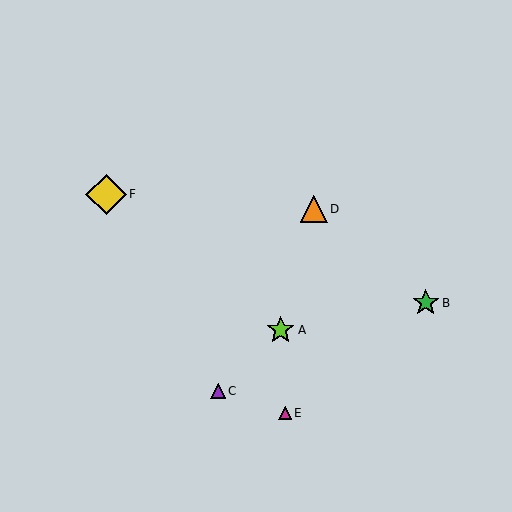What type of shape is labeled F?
Shape F is a yellow diamond.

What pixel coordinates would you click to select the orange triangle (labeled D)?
Click at (314, 209) to select the orange triangle D.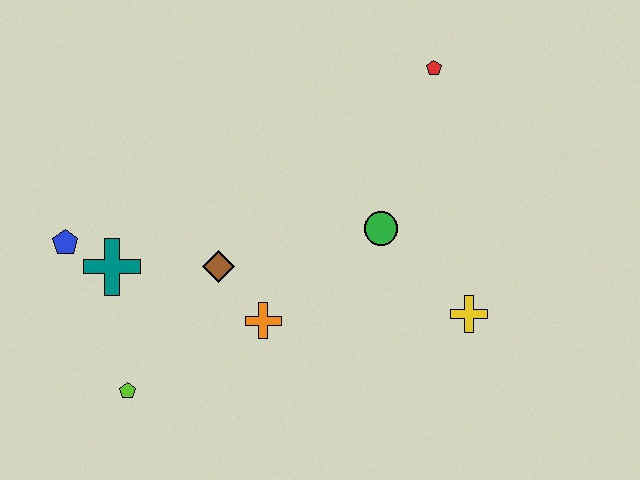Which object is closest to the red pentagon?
The green circle is closest to the red pentagon.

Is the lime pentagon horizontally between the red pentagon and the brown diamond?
No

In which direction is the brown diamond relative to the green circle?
The brown diamond is to the left of the green circle.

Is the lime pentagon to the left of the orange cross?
Yes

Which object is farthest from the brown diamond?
The red pentagon is farthest from the brown diamond.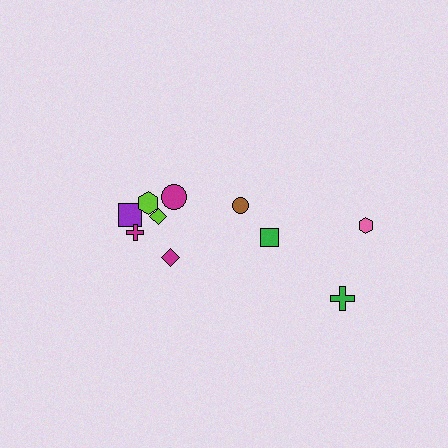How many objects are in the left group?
There are 6 objects.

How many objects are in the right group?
There are 4 objects.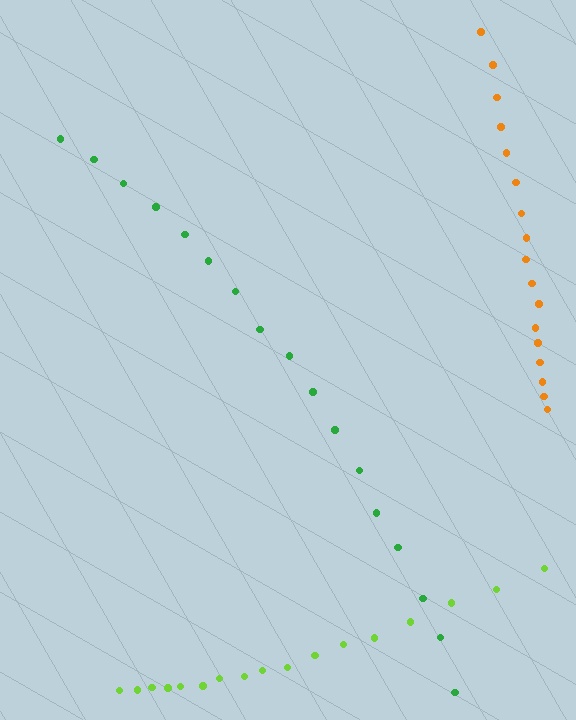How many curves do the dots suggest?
There are 3 distinct paths.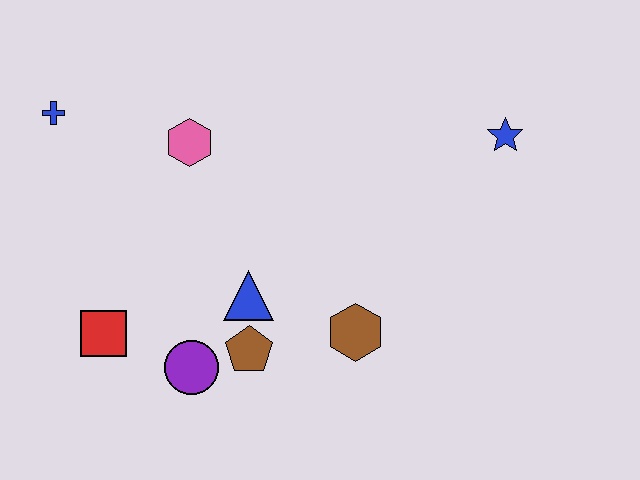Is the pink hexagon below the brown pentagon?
No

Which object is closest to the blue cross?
The pink hexagon is closest to the blue cross.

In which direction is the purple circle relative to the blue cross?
The purple circle is below the blue cross.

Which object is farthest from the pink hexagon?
The blue star is farthest from the pink hexagon.